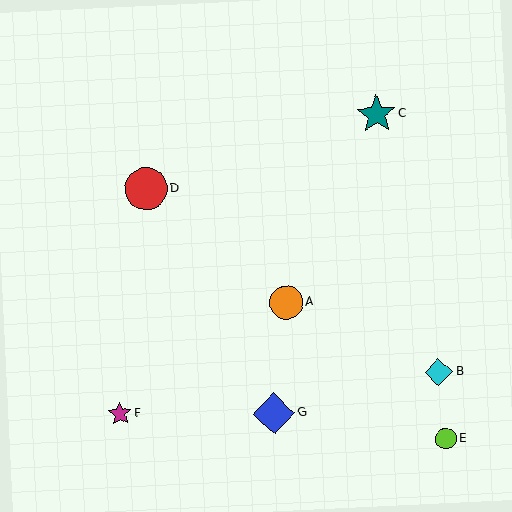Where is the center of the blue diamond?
The center of the blue diamond is at (274, 414).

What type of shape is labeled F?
Shape F is a magenta star.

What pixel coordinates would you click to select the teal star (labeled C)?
Click at (376, 114) to select the teal star C.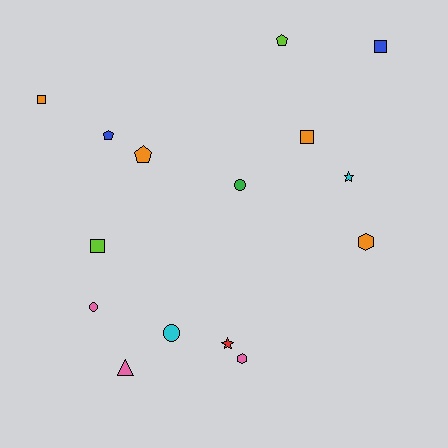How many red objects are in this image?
There is 1 red object.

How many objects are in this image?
There are 15 objects.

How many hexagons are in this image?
There are 2 hexagons.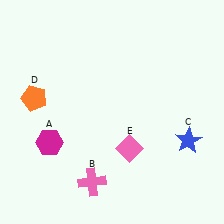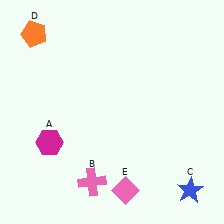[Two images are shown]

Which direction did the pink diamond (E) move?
The pink diamond (E) moved down.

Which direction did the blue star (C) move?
The blue star (C) moved down.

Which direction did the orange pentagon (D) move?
The orange pentagon (D) moved up.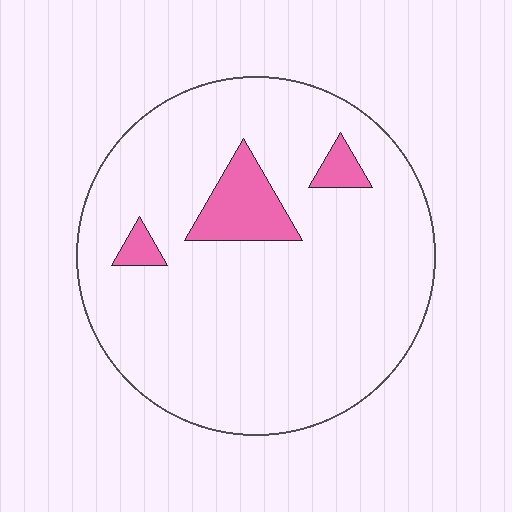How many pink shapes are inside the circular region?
3.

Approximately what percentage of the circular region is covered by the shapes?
Approximately 10%.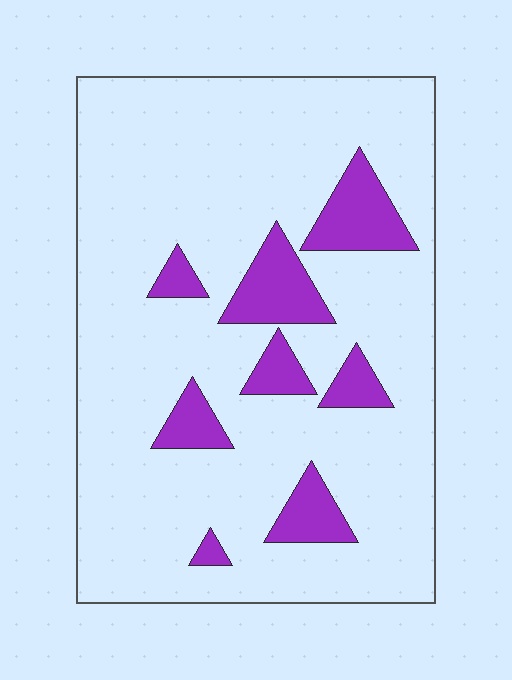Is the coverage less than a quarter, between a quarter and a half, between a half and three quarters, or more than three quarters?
Less than a quarter.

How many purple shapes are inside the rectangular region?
8.